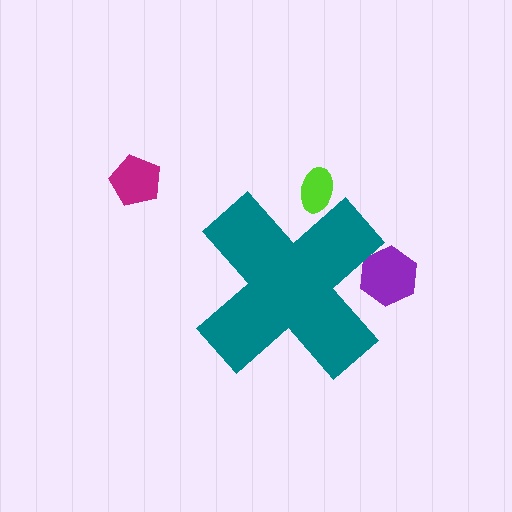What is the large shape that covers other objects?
A teal cross.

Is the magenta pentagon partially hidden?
No, the magenta pentagon is fully visible.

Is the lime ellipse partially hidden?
Yes, the lime ellipse is partially hidden behind the teal cross.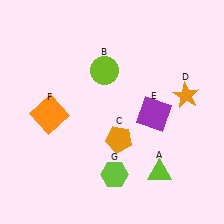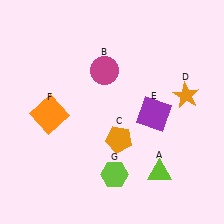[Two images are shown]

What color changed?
The circle (B) changed from lime in Image 1 to magenta in Image 2.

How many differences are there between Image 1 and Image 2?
There is 1 difference between the two images.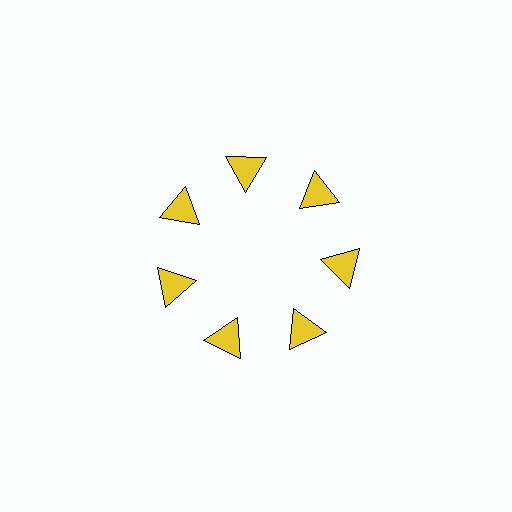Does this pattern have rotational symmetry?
Yes, this pattern has 7-fold rotational symmetry. It looks the same after rotating 51 degrees around the center.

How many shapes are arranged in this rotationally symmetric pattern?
There are 7 shapes, arranged in 7 groups of 1.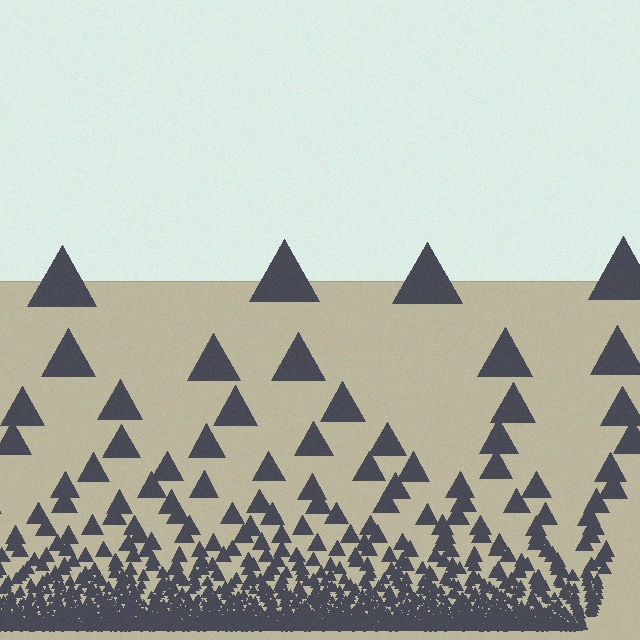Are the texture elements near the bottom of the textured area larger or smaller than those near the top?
Smaller. The gradient is inverted — elements near the bottom are smaller and denser.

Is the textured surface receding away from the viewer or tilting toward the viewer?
The surface appears to tilt toward the viewer. Texture elements get larger and sparser toward the top.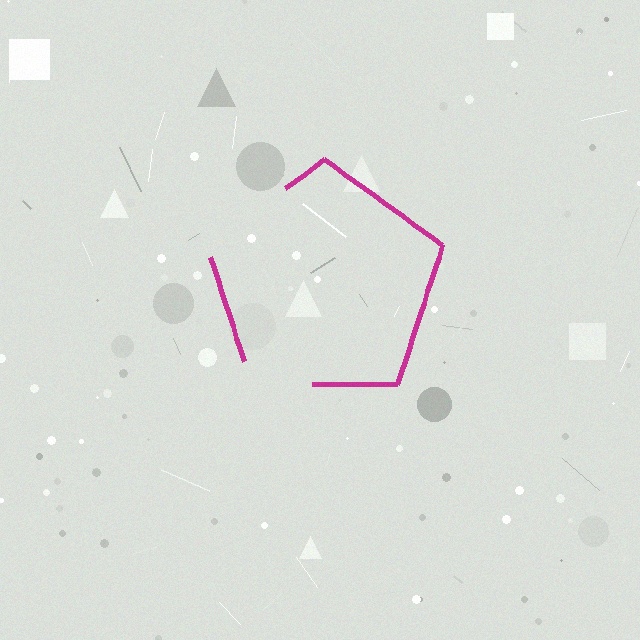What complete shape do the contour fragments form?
The contour fragments form a pentagon.